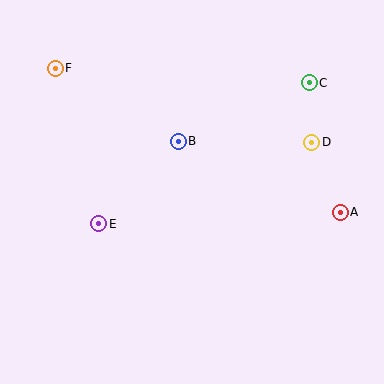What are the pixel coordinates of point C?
Point C is at (309, 83).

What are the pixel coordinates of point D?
Point D is at (312, 142).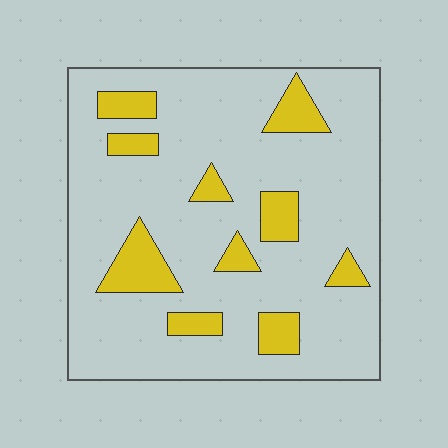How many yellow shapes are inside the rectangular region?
10.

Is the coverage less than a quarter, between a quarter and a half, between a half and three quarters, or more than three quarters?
Less than a quarter.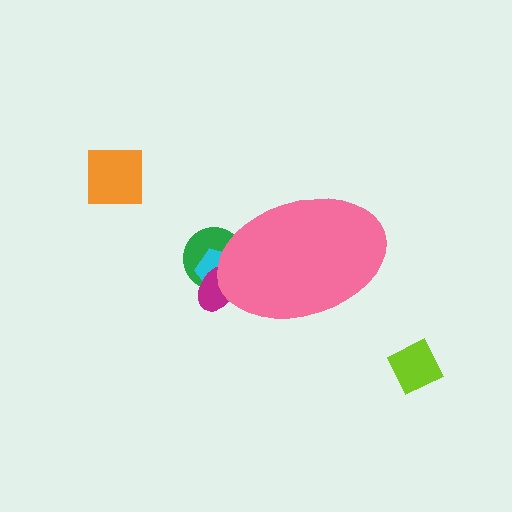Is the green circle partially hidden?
Yes, the green circle is partially hidden behind the pink ellipse.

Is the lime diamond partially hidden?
No, the lime diamond is fully visible.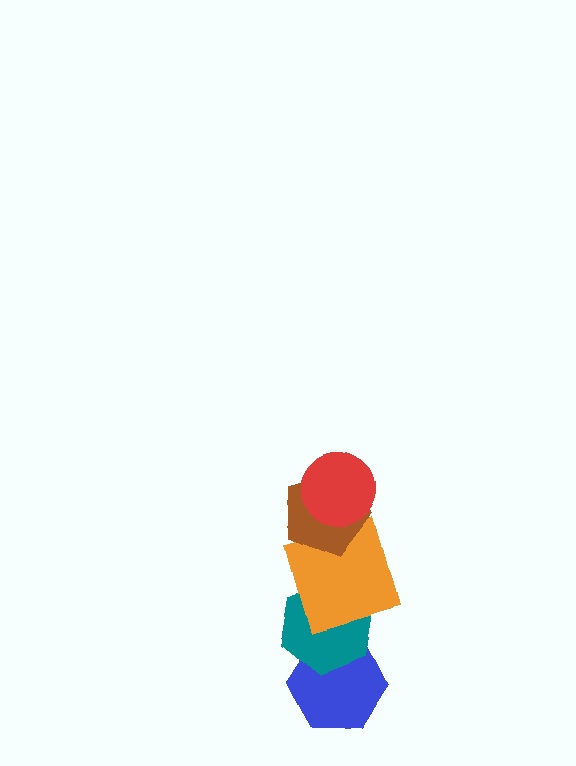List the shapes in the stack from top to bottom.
From top to bottom: the red circle, the brown pentagon, the orange square, the teal hexagon, the blue hexagon.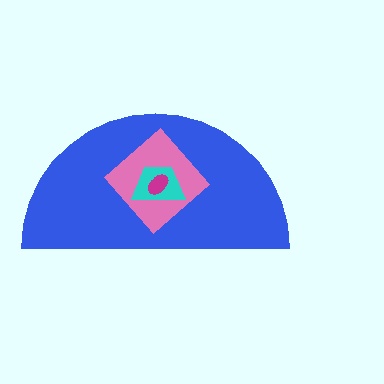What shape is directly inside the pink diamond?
The cyan trapezoid.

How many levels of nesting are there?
4.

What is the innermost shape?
The magenta ellipse.